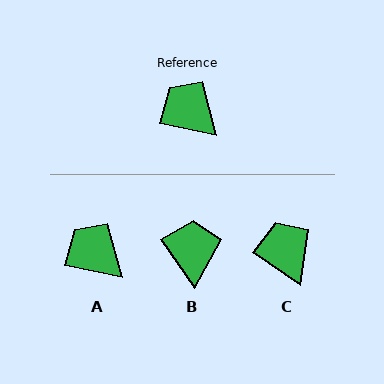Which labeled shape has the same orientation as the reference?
A.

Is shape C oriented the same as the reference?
No, it is off by about 22 degrees.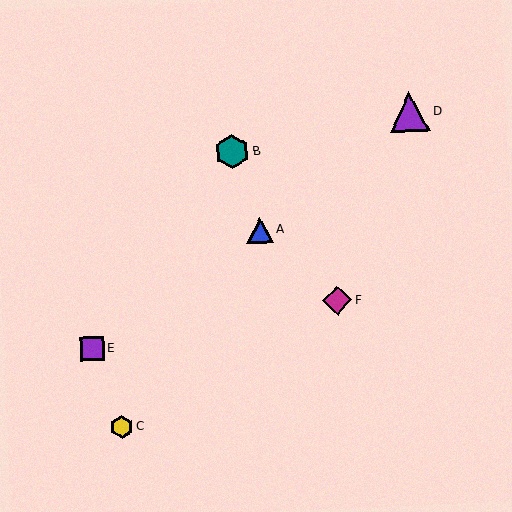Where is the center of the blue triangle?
The center of the blue triangle is at (260, 230).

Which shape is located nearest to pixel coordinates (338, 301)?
The magenta diamond (labeled F) at (337, 300) is nearest to that location.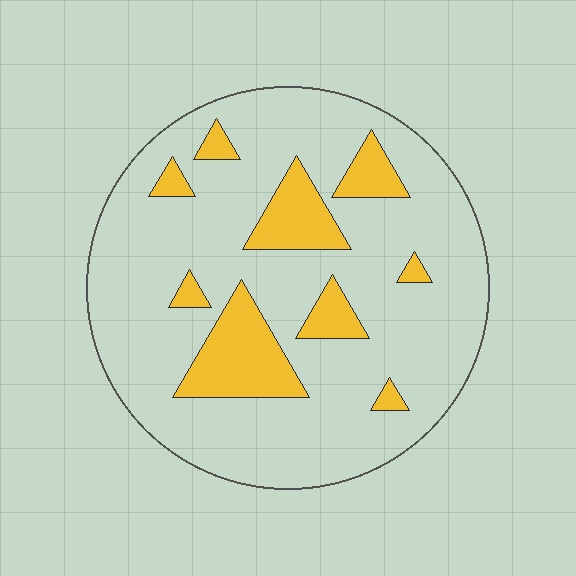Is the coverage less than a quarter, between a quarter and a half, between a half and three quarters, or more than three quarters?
Less than a quarter.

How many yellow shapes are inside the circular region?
9.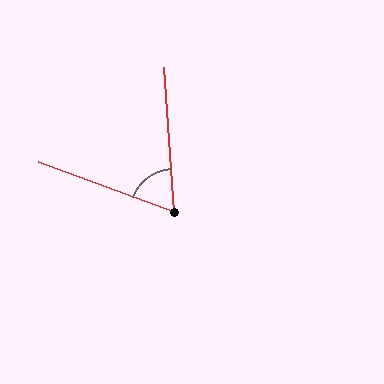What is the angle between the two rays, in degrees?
Approximately 66 degrees.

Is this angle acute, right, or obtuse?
It is acute.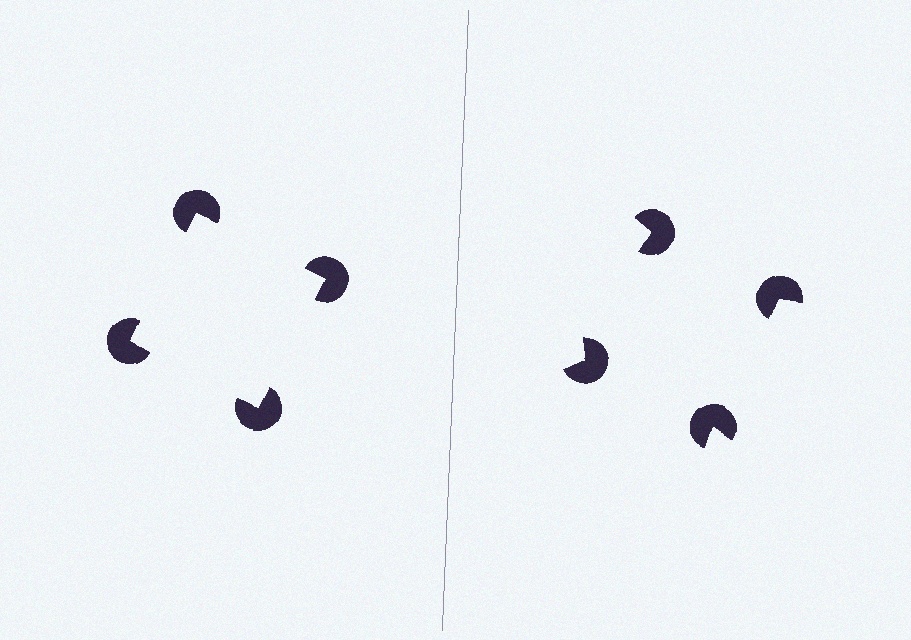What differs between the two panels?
The pac-man discs are positioned identically on both sides; only the wedge orientations differ. On the left they align to a square; on the right they are misaligned.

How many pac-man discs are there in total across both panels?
8 — 4 on each side.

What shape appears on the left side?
An illusory square.